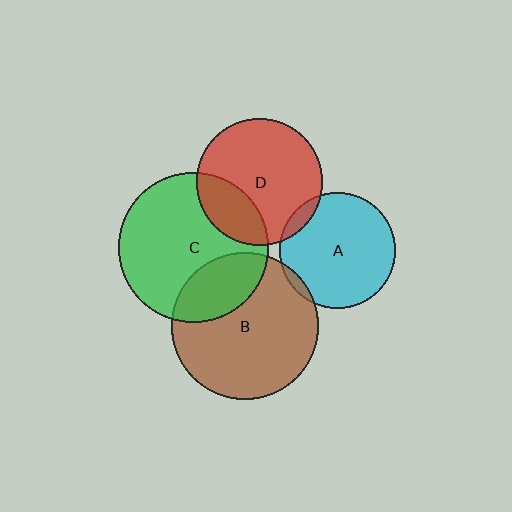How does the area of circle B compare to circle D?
Approximately 1.4 times.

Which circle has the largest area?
Circle C (green).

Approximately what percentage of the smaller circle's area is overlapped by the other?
Approximately 25%.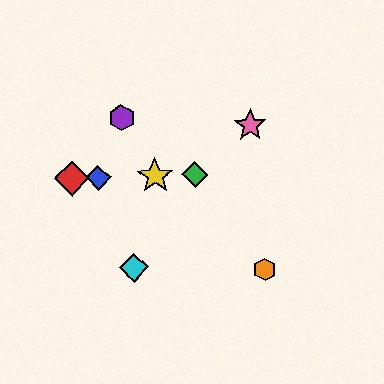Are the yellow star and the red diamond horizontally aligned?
Yes, both are at y≈176.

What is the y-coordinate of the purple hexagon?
The purple hexagon is at y≈118.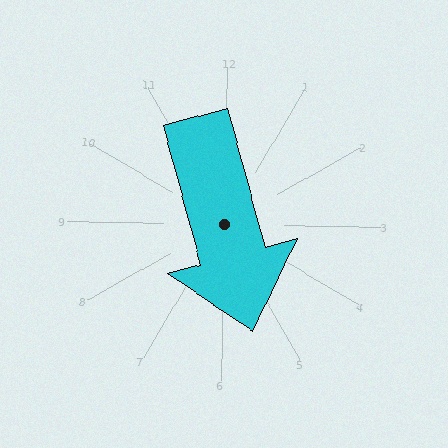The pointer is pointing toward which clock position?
Roughly 5 o'clock.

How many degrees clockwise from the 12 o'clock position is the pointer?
Approximately 164 degrees.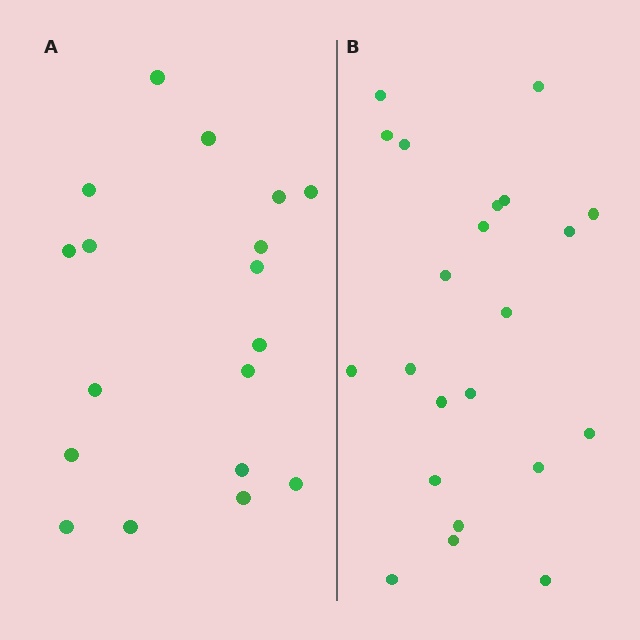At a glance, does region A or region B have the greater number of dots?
Region B (the right region) has more dots.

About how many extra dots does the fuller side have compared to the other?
Region B has about 4 more dots than region A.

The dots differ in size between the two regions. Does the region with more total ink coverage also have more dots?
No. Region A has more total ink coverage because its dots are larger, but region B actually contains more individual dots. Total area can be misleading — the number of items is what matters here.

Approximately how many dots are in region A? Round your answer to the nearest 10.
About 20 dots. (The exact count is 18, which rounds to 20.)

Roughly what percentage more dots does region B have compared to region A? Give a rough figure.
About 20% more.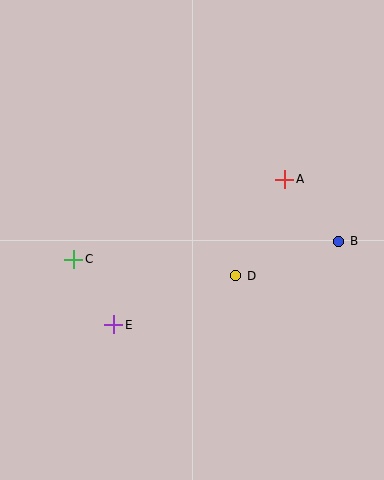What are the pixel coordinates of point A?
Point A is at (285, 179).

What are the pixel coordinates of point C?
Point C is at (74, 259).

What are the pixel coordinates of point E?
Point E is at (114, 325).